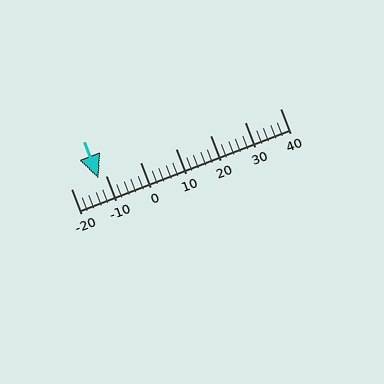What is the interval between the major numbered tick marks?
The major tick marks are spaced 10 units apart.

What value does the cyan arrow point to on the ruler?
The cyan arrow points to approximately -12.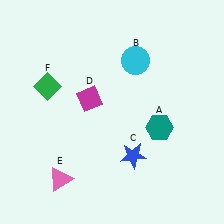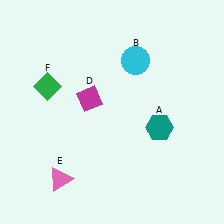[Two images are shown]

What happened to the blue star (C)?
The blue star (C) was removed in Image 2. It was in the bottom-right area of Image 1.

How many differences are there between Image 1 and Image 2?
There is 1 difference between the two images.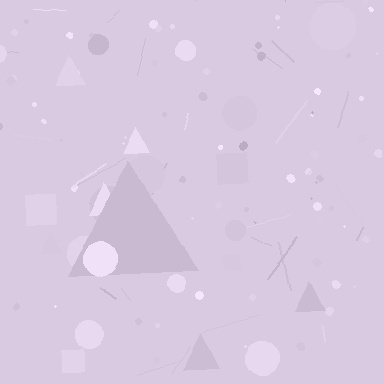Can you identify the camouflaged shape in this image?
The camouflaged shape is a triangle.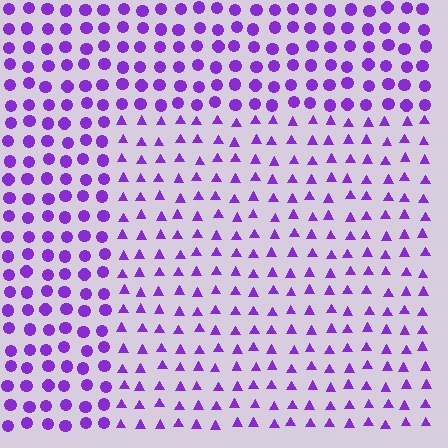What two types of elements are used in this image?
The image uses triangles inside the rectangle region and circles outside it.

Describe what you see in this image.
The image is filled with small purple elements arranged in a uniform grid. A rectangle-shaped region contains triangles, while the surrounding area contains circles. The boundary is defined purely by the change in element shape.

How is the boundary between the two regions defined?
The boundary is defined by a change in element shape: triangles inside vs. circles outside. All elements share the same color and spacing.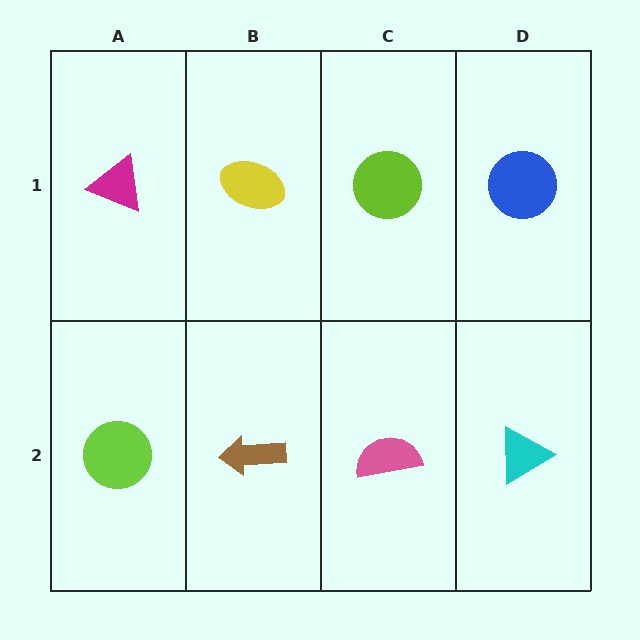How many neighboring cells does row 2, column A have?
2.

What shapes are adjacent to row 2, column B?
A yellow ellipse (row 1, column B), a lime circle (row 2, column A), a pink semicircle (row 2, column C).